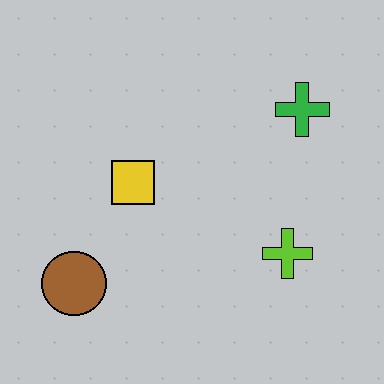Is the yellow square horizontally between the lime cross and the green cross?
No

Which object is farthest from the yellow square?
The green cross is farthest from the yellow square.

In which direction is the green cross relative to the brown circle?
The green cross is to the right of the brown circle.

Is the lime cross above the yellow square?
No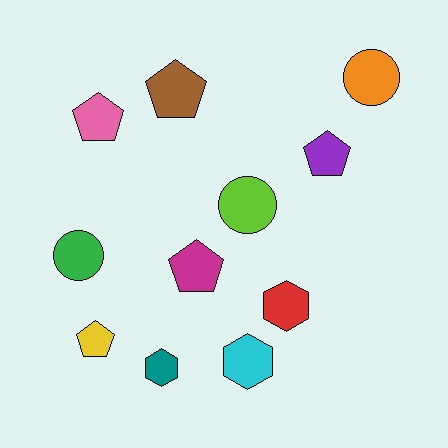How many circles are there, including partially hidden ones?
There are 3 circles.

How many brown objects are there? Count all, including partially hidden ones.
There is 1 brown object.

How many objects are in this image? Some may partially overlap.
There are 11 objects.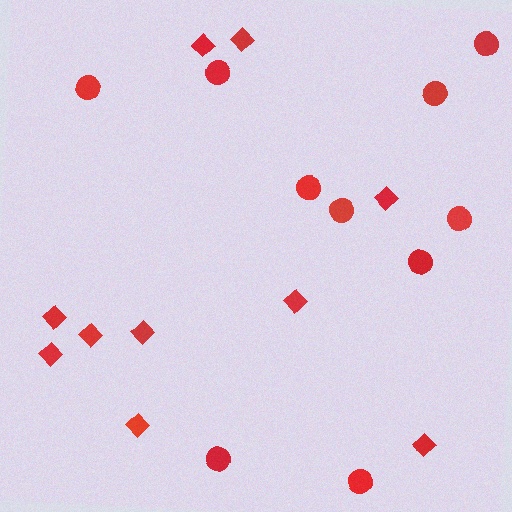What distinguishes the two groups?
There are 2 groups: one group of diamonds (10) and one group of circles (10).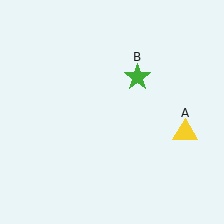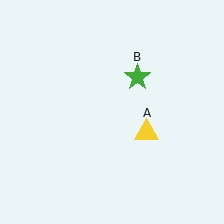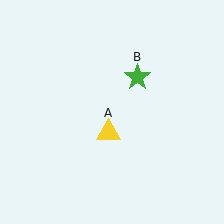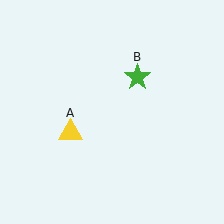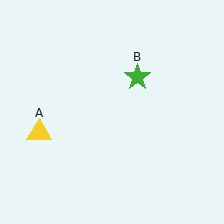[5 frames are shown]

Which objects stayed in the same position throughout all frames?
Green star (object B) remained stationary.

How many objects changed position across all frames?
1 object changed position: yellow triangle (object A).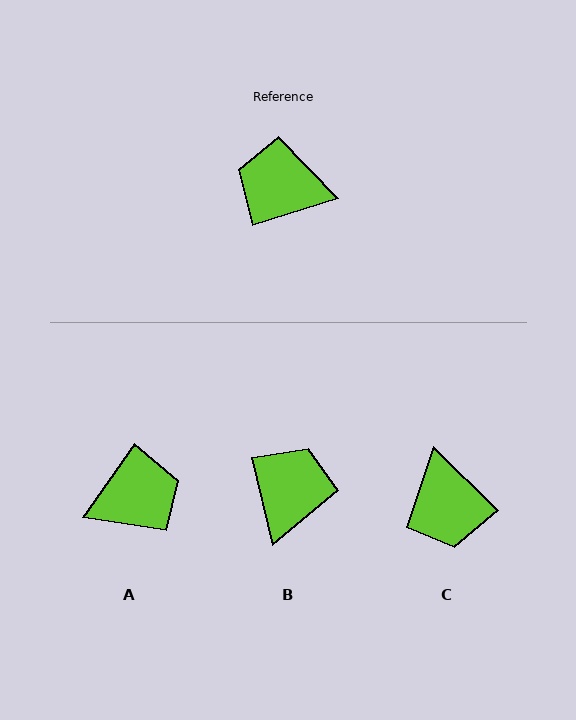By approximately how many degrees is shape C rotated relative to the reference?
Approximately 118 degrees counter-clockwise.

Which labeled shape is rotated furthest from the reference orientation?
A, about 143 degrees away.